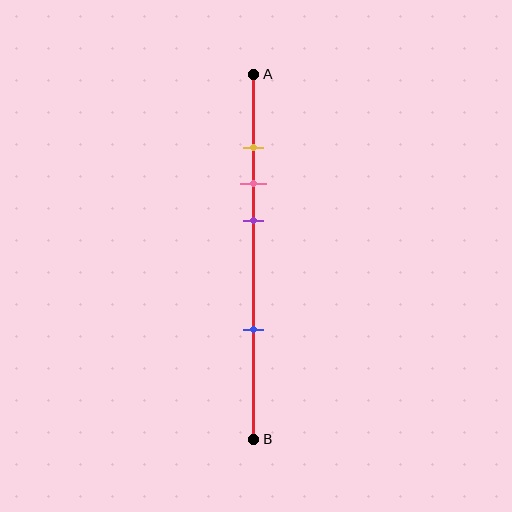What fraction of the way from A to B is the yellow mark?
The yellow mark is approximately 20% (0.2) of the way from A to B.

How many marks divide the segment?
There are 4 marks dividing the segment.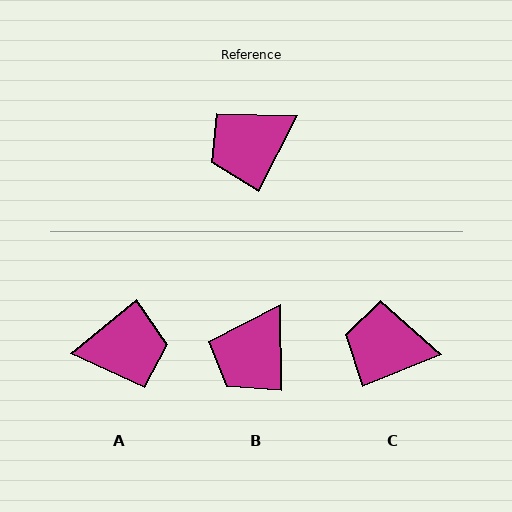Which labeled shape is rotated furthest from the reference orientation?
A, about 157 degrees away.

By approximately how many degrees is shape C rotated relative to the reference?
Approximately 40 degrees clockwise.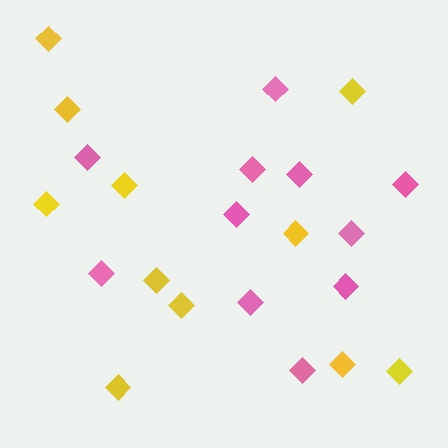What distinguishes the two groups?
There are 2 groups: one group of yellow diamonds (11) and one group of pink diamonds (11).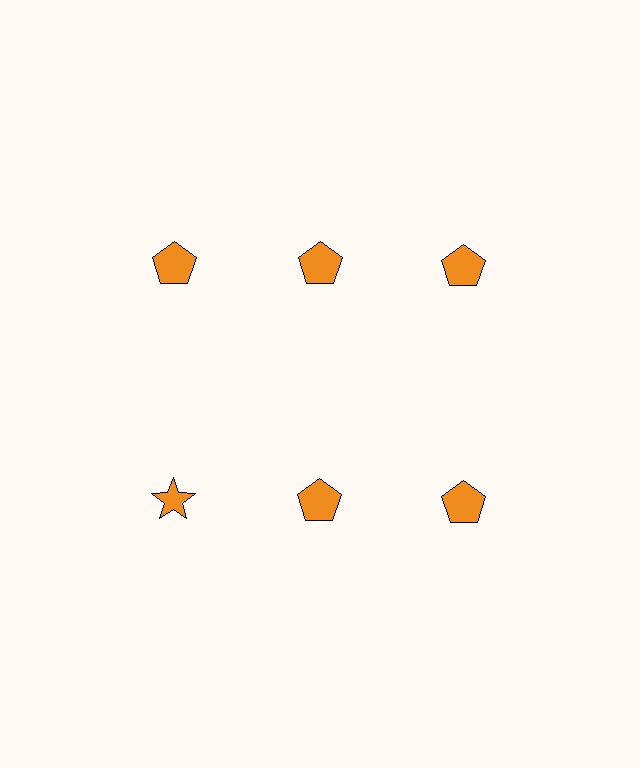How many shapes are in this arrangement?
There are 6 shapes arranged in a grid pattern.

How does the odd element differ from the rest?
It has a different shape: star instead of pentagon.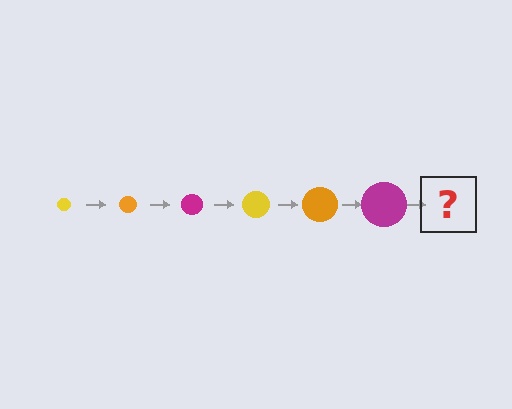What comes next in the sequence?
The next element should be a yellow circle, larger than the previous one.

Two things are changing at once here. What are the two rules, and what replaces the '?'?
The two rules are that the circle grows larger each step and the color cycles through yellow, orange, and magenta. The '?' should be a yellow circle, larger than the previous one.